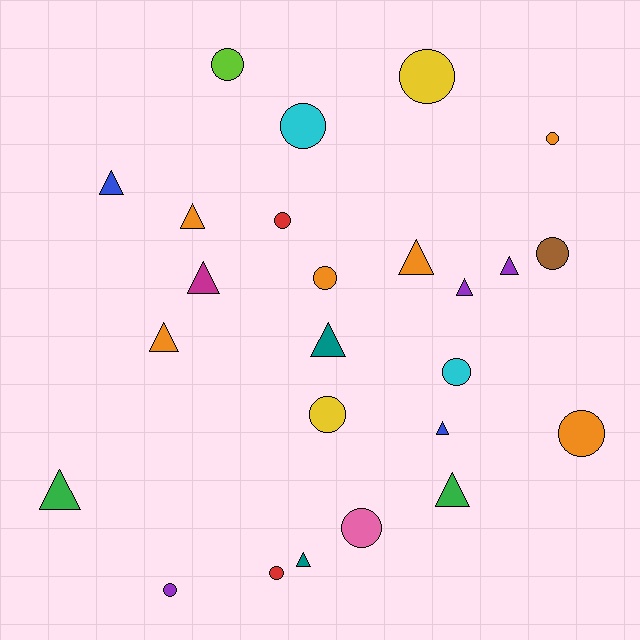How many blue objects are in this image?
There are 2 blue objects.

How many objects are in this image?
There are 25 objects.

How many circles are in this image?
There are 13 circles.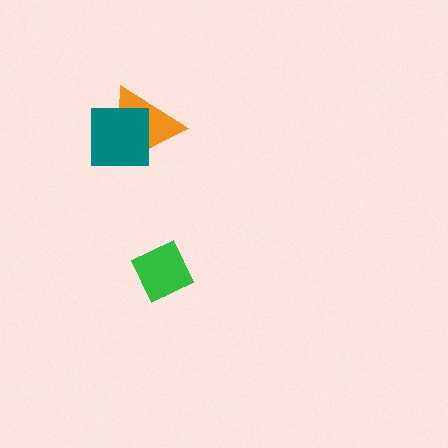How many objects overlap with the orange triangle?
1 object overlaps with the orange triangle.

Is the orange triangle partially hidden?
Yes, it is partially covered by another shape.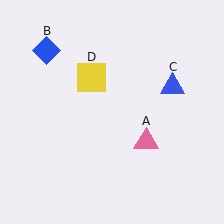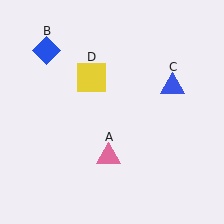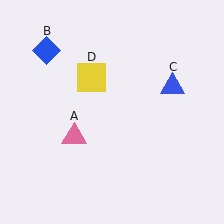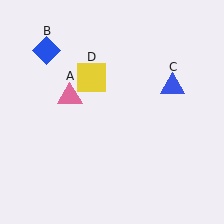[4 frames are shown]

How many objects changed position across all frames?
1 object changed position: pink triangle (object A).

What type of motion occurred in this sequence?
The pink triangle (object A) rotated clockwise around the center of the scene.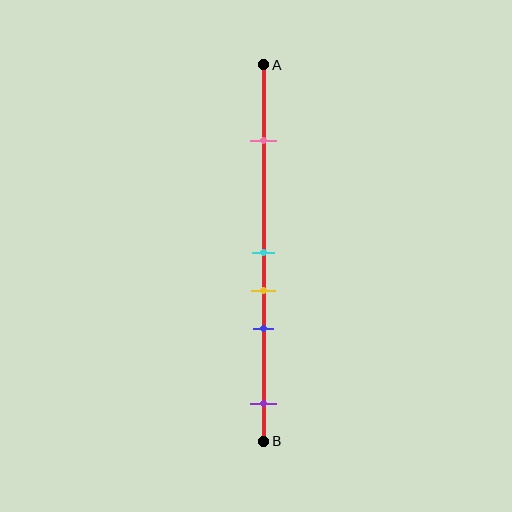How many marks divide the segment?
There are 5 marks dividing the segment.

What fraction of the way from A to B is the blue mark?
The blue mark is approximately 70% (0.7) of the way from A to B.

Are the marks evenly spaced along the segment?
No, the marks are not evenly spaced.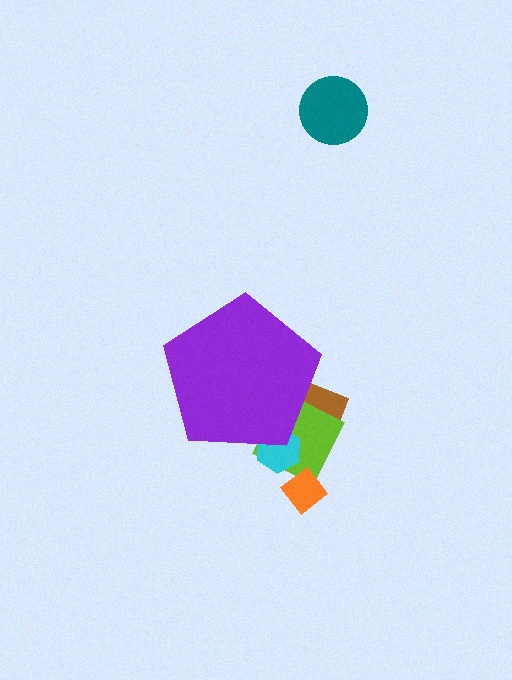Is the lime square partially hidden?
Yes, the lime square is partially hidden behind the purple pentagon.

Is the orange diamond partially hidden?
No, the orange diamond is fully visible.